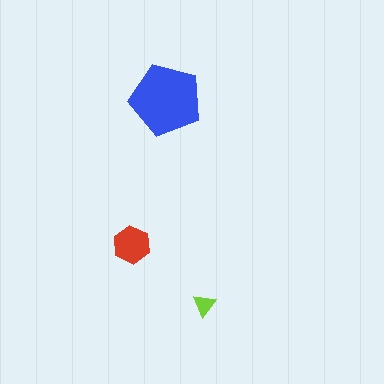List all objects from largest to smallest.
The blue pentagon, the red hexagon, the lime triangle.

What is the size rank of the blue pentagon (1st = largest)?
1st.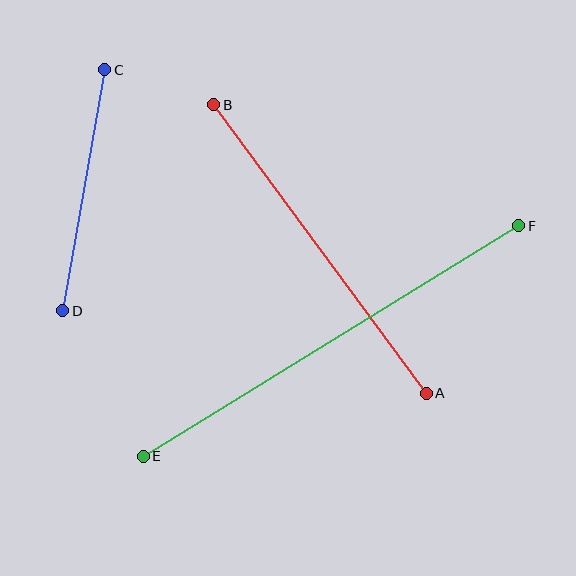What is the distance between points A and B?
The distance is approximately 358 pixels.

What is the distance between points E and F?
The distance is approximately 440 pixels.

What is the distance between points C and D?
The distance is approximately 245 pixels.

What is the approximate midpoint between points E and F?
The midpoint is at approximately (331, 341) pixels.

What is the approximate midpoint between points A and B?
The midpoint is at approximately (320, 249) pixels.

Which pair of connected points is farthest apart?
Points E and F are farthest apart.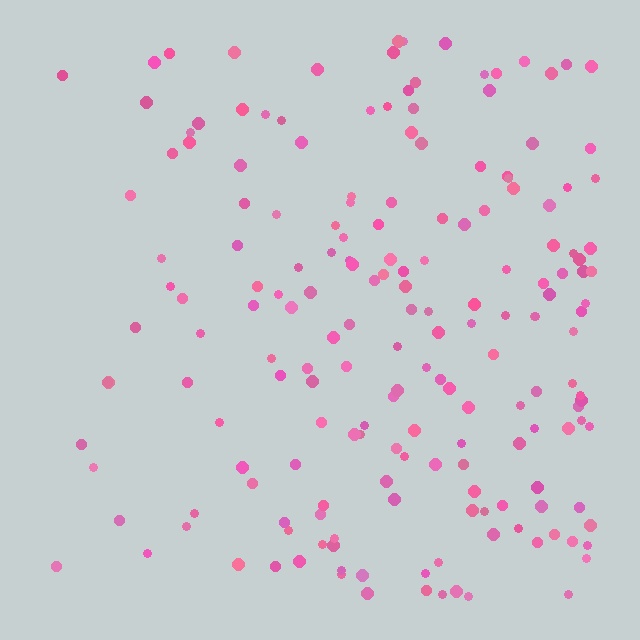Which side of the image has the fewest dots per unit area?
The left.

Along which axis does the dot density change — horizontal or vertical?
Horizontal.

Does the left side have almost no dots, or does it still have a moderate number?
Still a moderate number, just noticeably fewer than the right.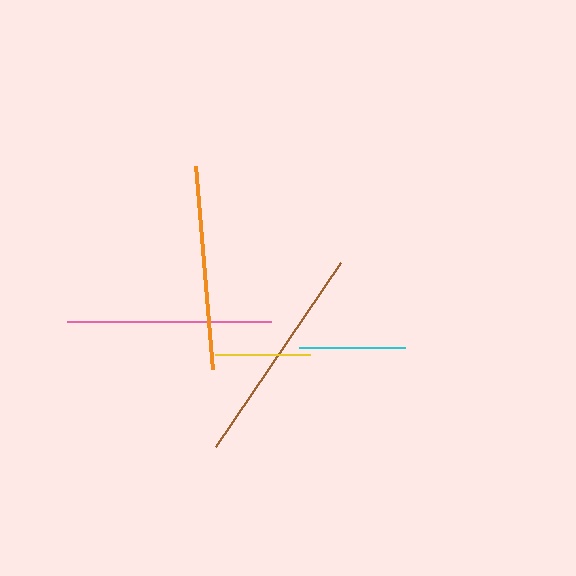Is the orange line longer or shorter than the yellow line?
The orange line is longer than the yellow line.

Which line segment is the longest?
The brown line is the longest at approximately 222 pixels.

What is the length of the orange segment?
The orange segment is approximately 203 pixels long.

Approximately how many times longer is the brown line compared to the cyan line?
The brown line is approximately 2.1 times the length of the cyan line.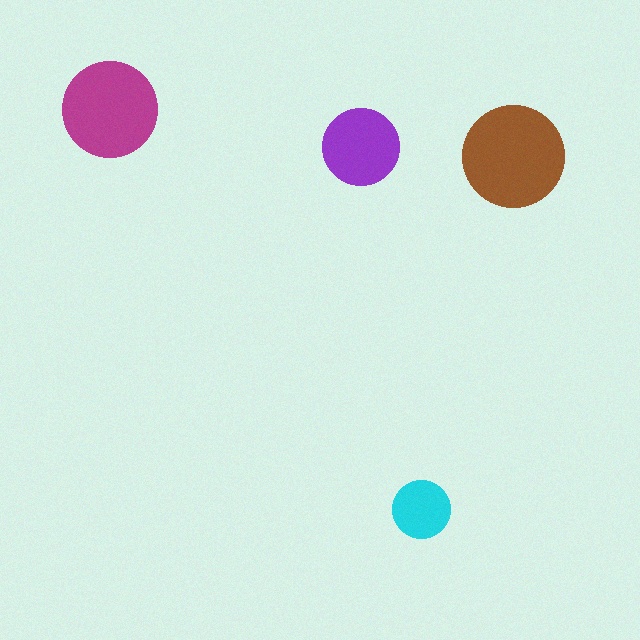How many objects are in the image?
There are 4 objects in the image.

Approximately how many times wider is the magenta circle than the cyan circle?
About 1.5 times wider.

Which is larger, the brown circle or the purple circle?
The brown one.